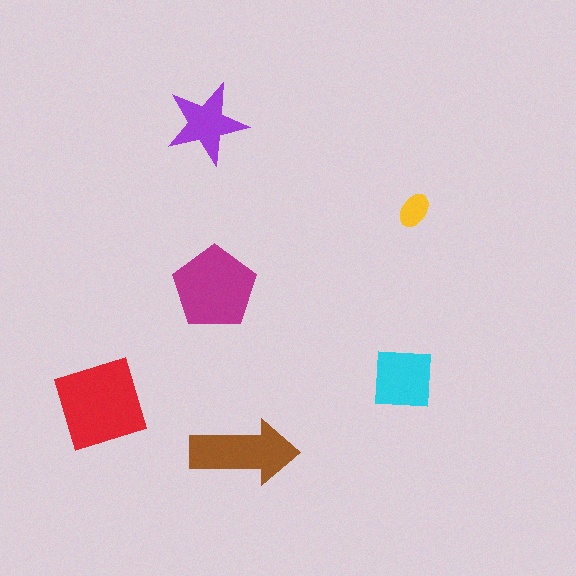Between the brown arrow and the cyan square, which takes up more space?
The brown arrow.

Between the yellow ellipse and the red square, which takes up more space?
The red square.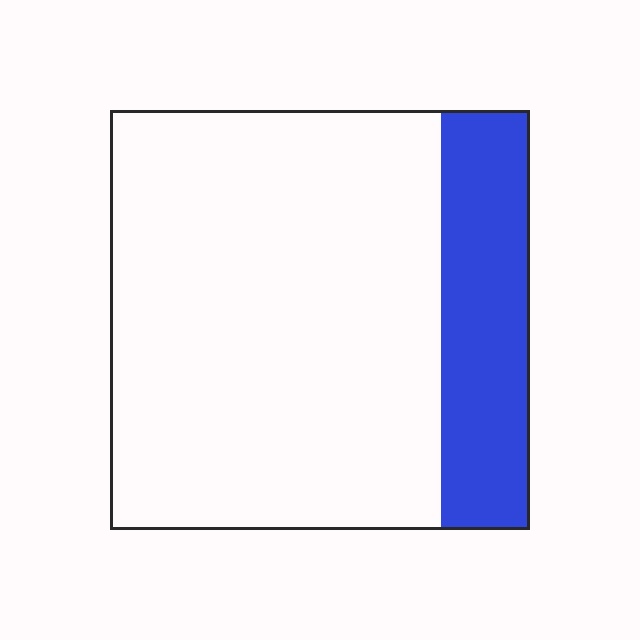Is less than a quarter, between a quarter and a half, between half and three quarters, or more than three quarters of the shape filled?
Less than a quarter.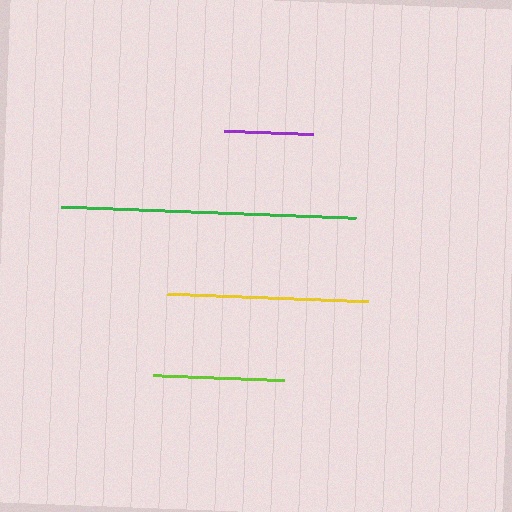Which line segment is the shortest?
The purple line is the shortest at approximately 89 pixels.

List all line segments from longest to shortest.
From longest to shortest: green, yellow, lime, purple.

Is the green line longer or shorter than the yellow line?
The green line is longer than the yellow line.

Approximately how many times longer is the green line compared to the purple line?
The green line is approximately 3.3 times the length of the purple line.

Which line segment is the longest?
The green line is the longest at approximately 295 pixels.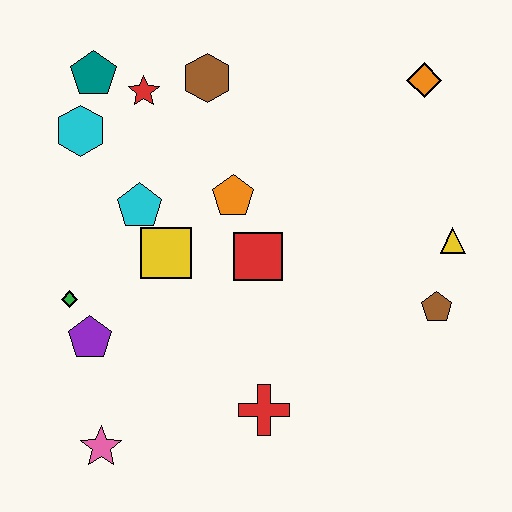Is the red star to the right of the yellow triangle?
No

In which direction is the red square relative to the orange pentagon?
The red square is below the orange pentagon.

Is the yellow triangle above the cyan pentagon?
No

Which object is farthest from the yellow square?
The orange diamond is farthest from the yellow square.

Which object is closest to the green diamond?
The purple pentagon is closest to the green diamond.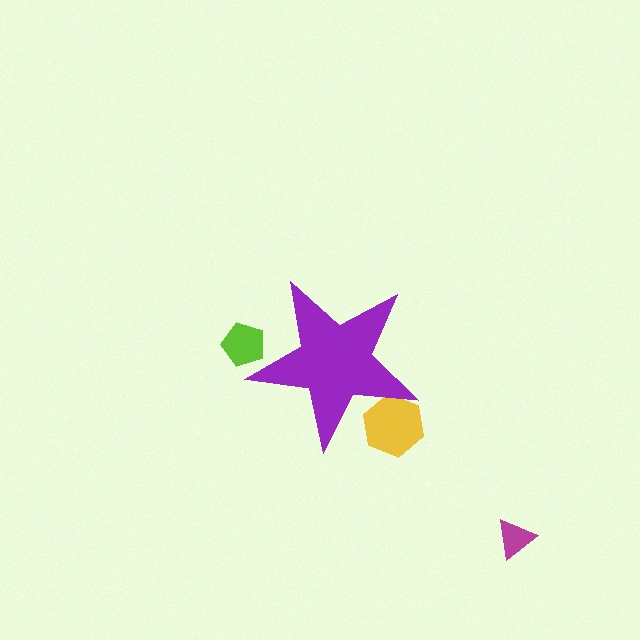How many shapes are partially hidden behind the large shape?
2 shapes are partially hidden.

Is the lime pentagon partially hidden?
Yes, the lime pentagon is partially hidden behind the purple star.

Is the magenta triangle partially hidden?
No, the magenta triangle is fully visible.